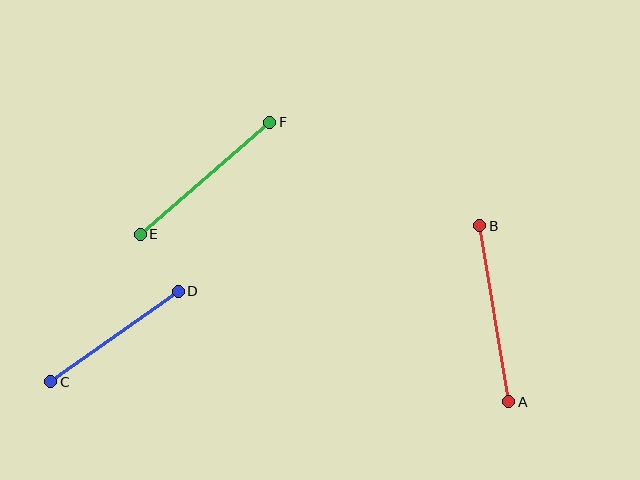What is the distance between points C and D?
The distance is approximately 156 pixels.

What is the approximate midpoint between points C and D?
The midpoint is at approximately (115, 336) pixels.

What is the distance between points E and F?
The distance is approximately 172 pixels.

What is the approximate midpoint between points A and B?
The midpoint is at approximately (494, 314) pixels.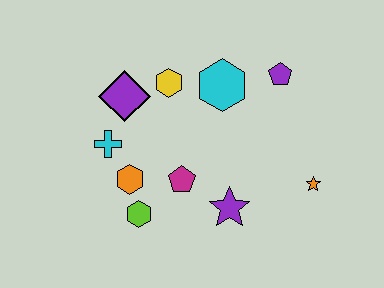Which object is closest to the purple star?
The magenta pentagon is closest to the purple star.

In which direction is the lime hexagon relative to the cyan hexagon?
The lime hexagon is below the cyan hexagon.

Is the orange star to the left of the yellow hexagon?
No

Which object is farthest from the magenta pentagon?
The purple pentagon is farthest from the magenta pentagon.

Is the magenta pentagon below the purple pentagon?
Yes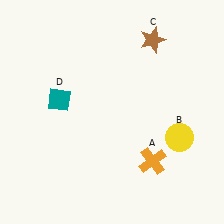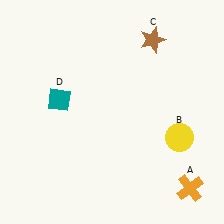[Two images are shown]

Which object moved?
The orange cross (A) moved right.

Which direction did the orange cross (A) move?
The orange cross (A) moved right.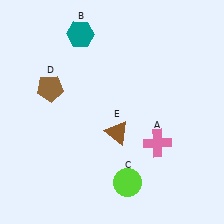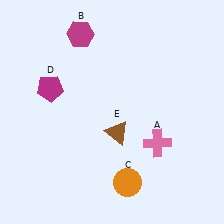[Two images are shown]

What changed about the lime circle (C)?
In Image 1, C is lime. In Image 2, it changed to orange.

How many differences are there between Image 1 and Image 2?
There are 3 differences between the two images.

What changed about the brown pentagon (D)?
In Image 1, D is brown. In Image 2, it changed to magenta.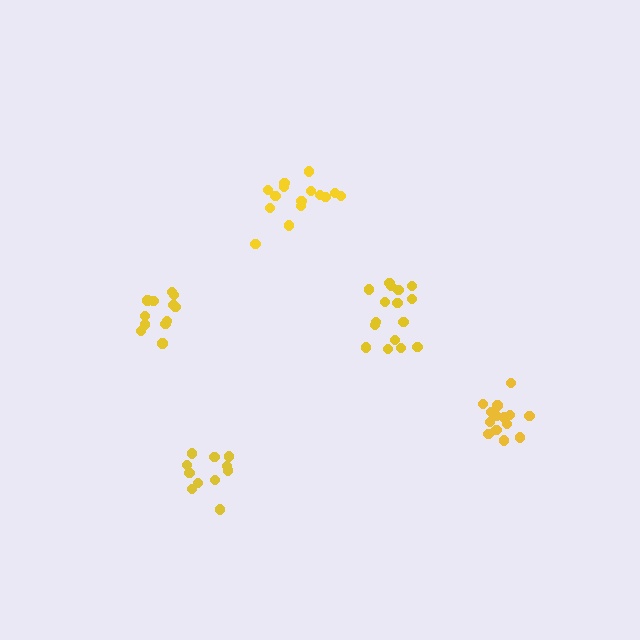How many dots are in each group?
Group 1: 15 dots, Group 2: 12 dots, Group 3: 16 dots, Group 4: 11 dots, Group 5: 14 dots (68 total).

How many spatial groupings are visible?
There are 5 spatial groupings.